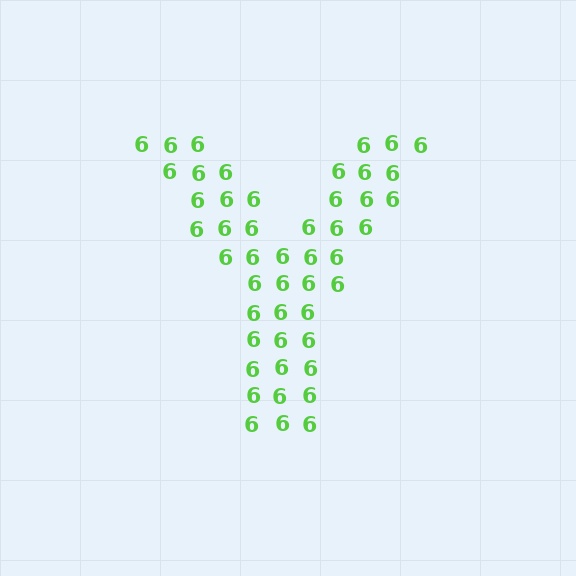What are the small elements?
The small elements are digit 6's.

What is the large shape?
The large shape is the letter Y.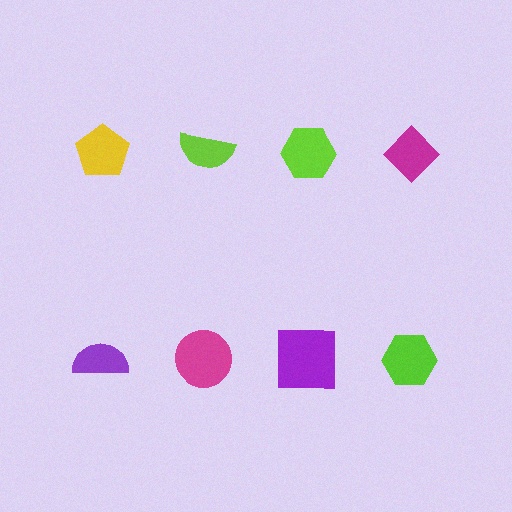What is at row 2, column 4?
A lime hexagon.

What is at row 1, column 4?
A magenta diamond.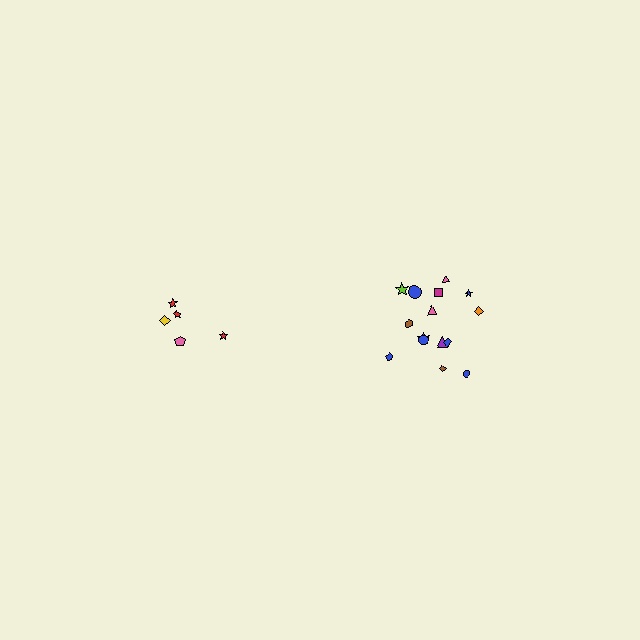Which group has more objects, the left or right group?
The right group.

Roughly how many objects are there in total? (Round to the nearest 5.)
Roughly 20 objects in total.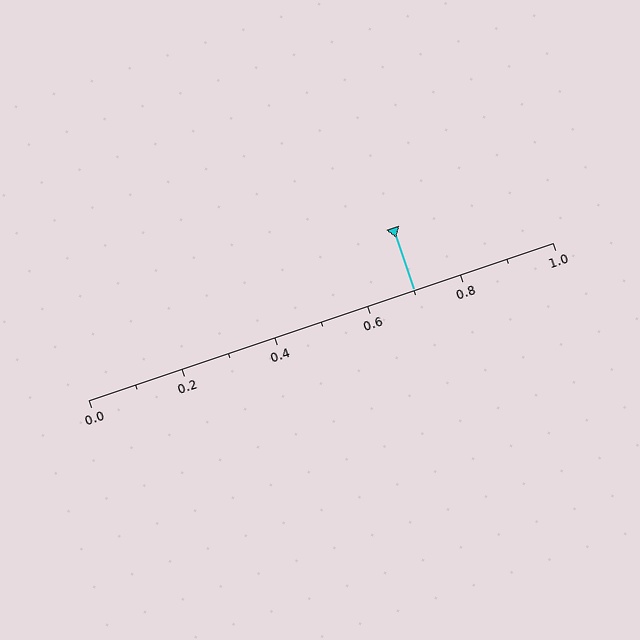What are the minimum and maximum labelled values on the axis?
The axis runs from 0.0 to 1.0.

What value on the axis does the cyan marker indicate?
The marker indicates approximately 0.7.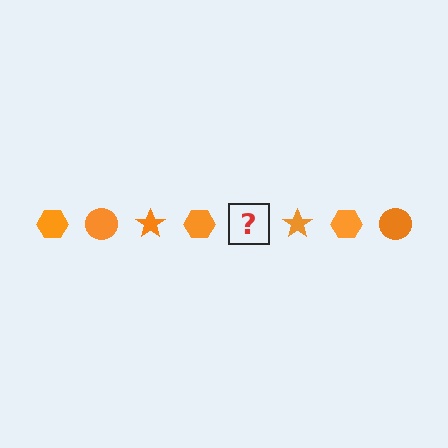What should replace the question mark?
The question mark should be replaced with an orange circle.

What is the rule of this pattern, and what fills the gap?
The rule is that the pattern cycles through hexagon, circle, star shapes in orange. The gap should be filled with an orange circle.